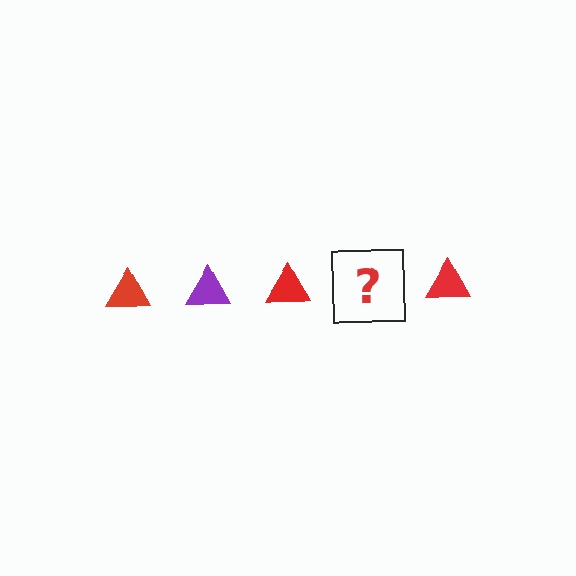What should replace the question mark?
The question mark should be replaced with a purple triangle.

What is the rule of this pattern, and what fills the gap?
The rule is that the pattern cycles through red, purple triangles. The gap should be filled with a purple triangle.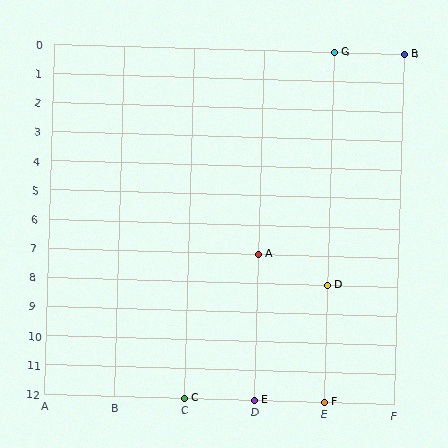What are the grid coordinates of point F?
Point F is at grid coordinates (E, 12).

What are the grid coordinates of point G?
Point G is at grid coordinates (E, 0).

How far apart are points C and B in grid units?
Points C and B are 3 columns and 12 rows apart (about 12.4 grid units diagonally).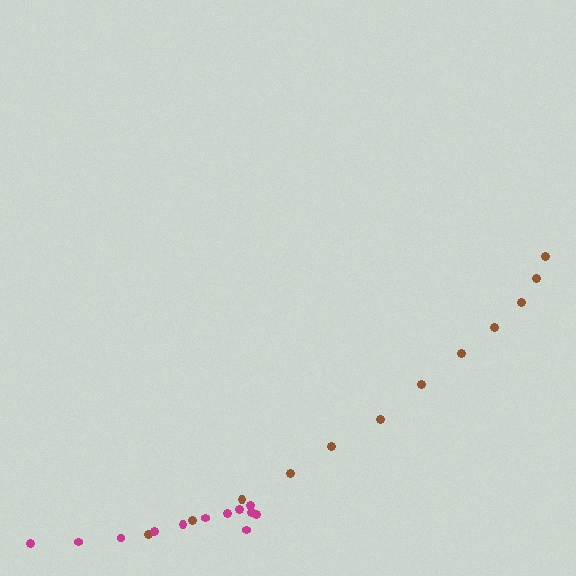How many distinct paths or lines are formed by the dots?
There are 2 distinct paths.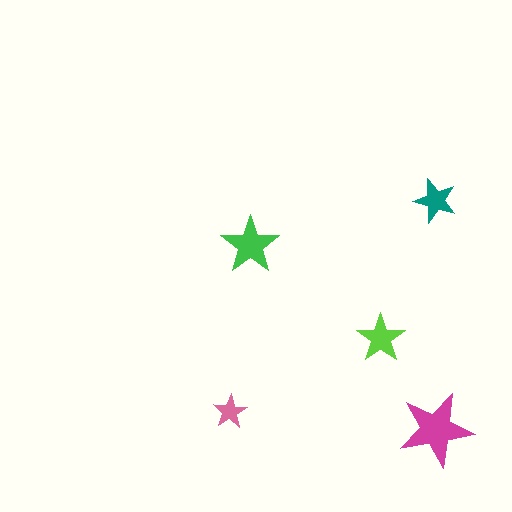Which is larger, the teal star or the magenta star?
The magenta one.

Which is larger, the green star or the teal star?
The green one.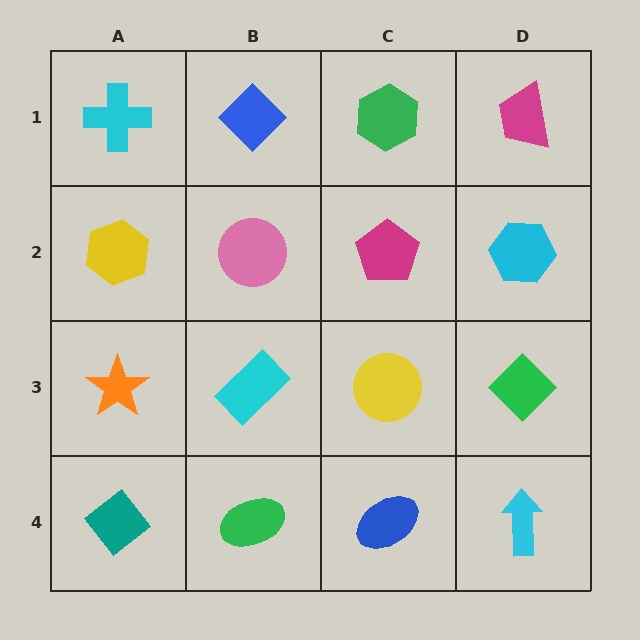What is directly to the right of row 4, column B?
A blue ellipse.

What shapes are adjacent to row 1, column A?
A yellow hexagon (row 2, column A), a blue diamond (row 1, column B).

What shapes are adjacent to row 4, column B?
A cyan rectangle (row 3, column B), a teal diamond (row 4, column A), a blue ellipse (row 4, column C).